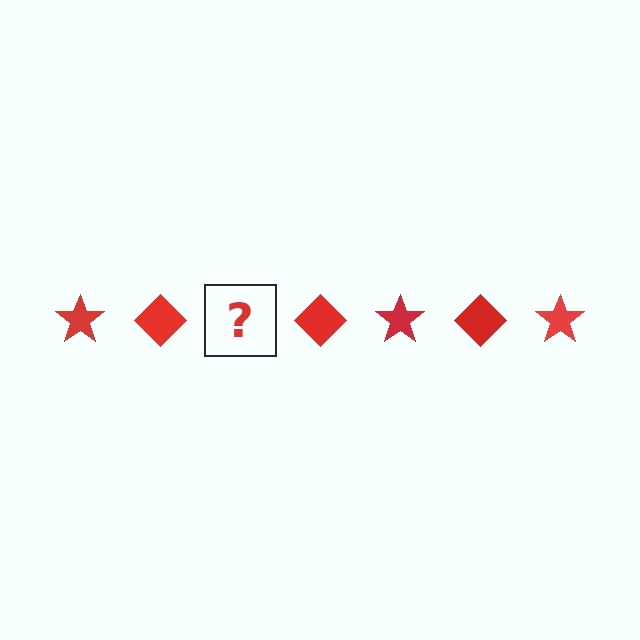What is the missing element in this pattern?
The missing element is a red star.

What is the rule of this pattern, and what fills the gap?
The rule is that the pattern cycles through star, diamond shapes in red. The gap should be filled with a red star.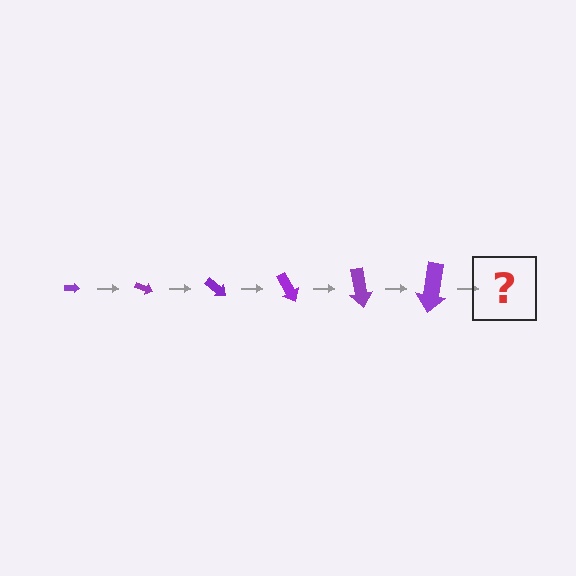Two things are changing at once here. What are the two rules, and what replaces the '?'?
The two rules are that the arrow grows larger each step and it rotates 20 degrees each step. The '?' should be an arrow, larger than the previous one and rotated 120 degrees from the start.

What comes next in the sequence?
The next element should be an arrow, larger than the previous one and rotated 120 degrees from the start.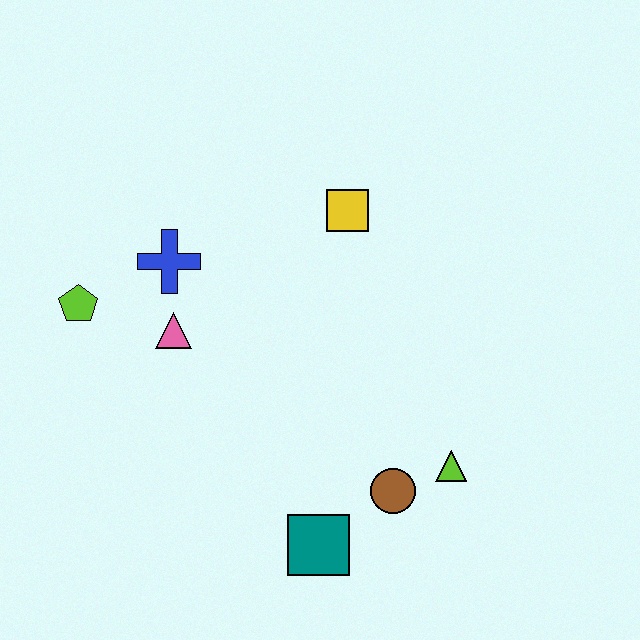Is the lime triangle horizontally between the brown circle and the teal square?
No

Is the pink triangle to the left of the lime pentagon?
No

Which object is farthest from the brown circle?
The lime pentagon is farthest from the brown circle.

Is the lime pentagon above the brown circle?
Yes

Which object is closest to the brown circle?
The lime triangle is closest to the brown circle.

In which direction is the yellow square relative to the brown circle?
The yellow square is above the brown circle.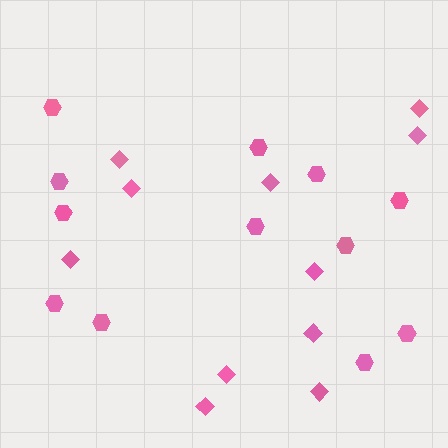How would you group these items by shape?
There are 2 groups: one group of hexagons (12) and one group of diamonds (11).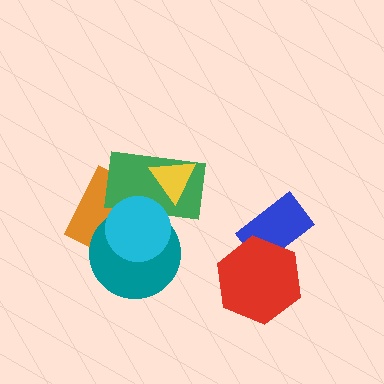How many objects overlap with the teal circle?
3 objects overlap with the teal circle.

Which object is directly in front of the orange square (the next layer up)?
The green rectangle is directly in front of the orange square.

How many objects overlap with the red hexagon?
1 object overlaps with the red hexagon.